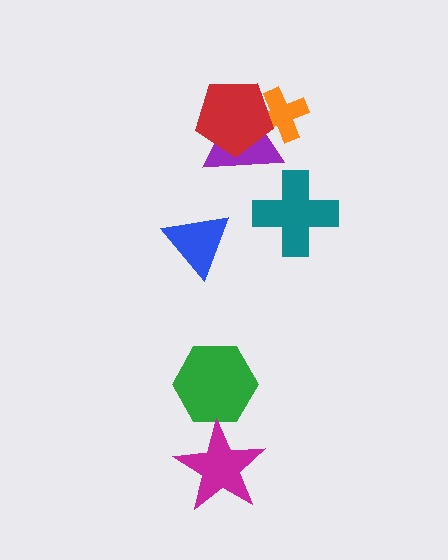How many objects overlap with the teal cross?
0 objects overlap with the teal cross.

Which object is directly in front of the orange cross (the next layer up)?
The purple triangle is directly in front of the orange cross.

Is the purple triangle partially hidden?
Yes, it is partially covered by another shape.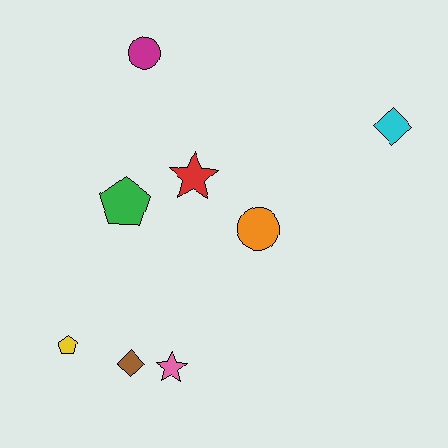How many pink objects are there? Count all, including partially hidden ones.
There is 1 pink object.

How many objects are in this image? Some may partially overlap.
There are 8 objects.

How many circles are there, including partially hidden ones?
There are 2 circles.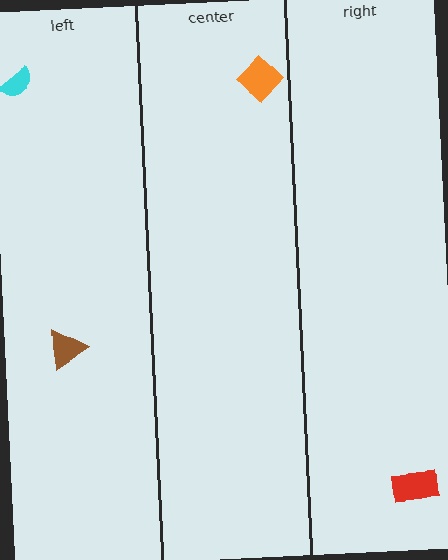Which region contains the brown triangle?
The left region.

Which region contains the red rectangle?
The right region.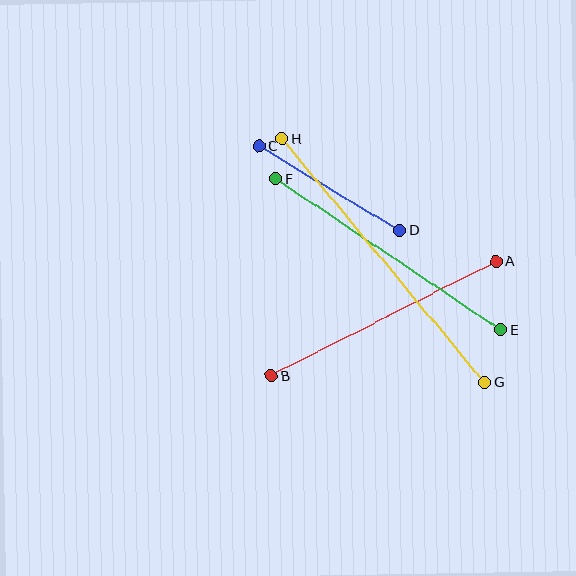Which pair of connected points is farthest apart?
Points G and H are farthest apart.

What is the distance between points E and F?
The distance is approximately 271 pixels.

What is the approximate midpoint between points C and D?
The midpoint is at approximately (329, 188) pixels.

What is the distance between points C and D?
The distance is approximately 164 pixels.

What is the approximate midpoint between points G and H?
The midpoint is at approximately (384, 261) pixels.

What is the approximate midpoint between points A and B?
The midpoint is at approximately (384, 319) pixels.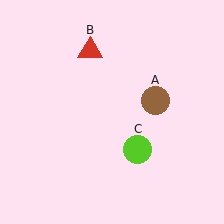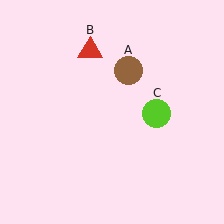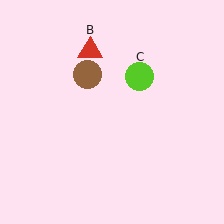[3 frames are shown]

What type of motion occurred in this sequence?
The brown circle (object A), lime circle (object C) rotated counterclockwise around the center of the scene.